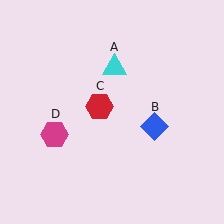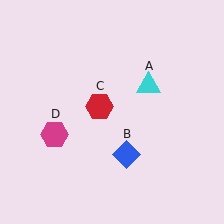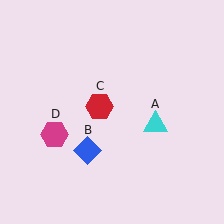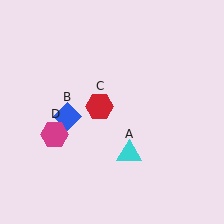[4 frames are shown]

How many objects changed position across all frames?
2 objects changed position: cyan triangle (object A), blue diamond (object B).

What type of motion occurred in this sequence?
The cyan triangle (object A), blue diamond (object B) rotated clockwise around the center of the scene.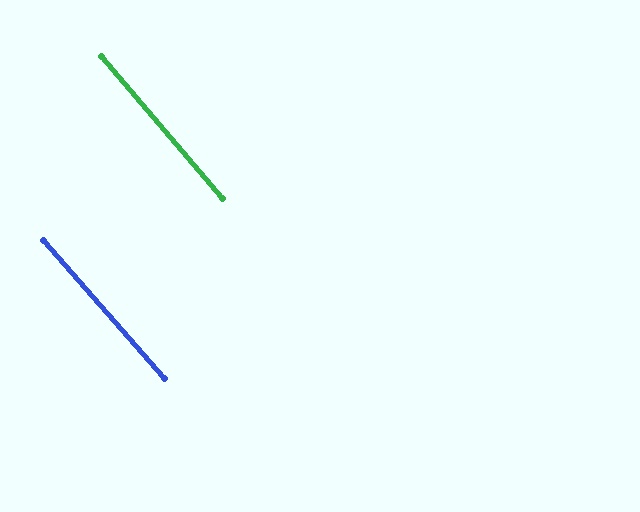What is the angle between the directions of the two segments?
Approximately 1 degree.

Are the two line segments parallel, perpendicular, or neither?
Parallel — their directions differ by only 0.8°.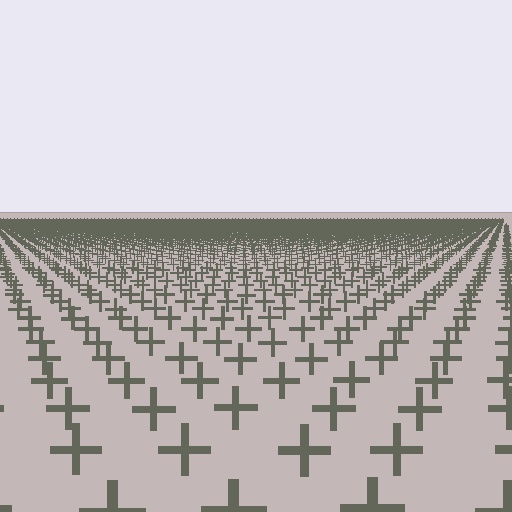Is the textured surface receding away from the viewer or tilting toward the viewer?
The surface is receding away from the viewer. Texture elements get smaller and denser toward the top.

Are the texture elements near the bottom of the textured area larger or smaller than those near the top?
Larger. Near the bottom, elements are closer to the viewer and appear at a bigger on-screen size.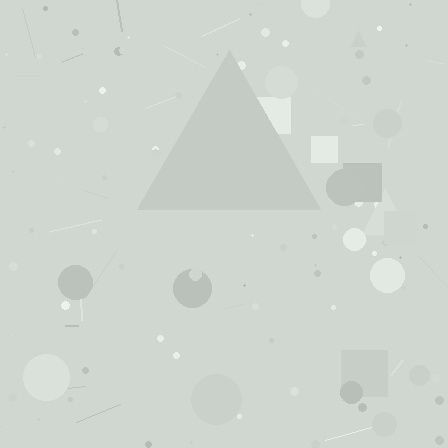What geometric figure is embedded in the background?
A triangle is embedded in the background.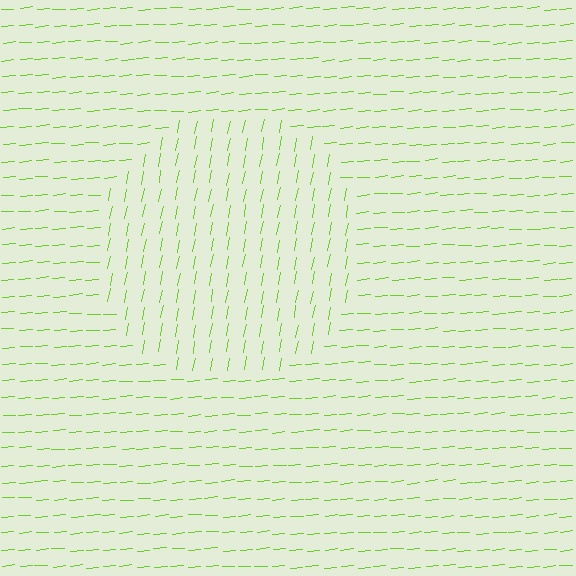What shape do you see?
I see a circle.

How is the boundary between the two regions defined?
The boundary is defined purely by a change in line orientation (approximately 74 degrees difference). All lines are the same color and thickness.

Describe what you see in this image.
The image is filled with small lime line segments. A circle region in the image has lines oriented differently from the surrounding lines, creating a visible texture boundary.